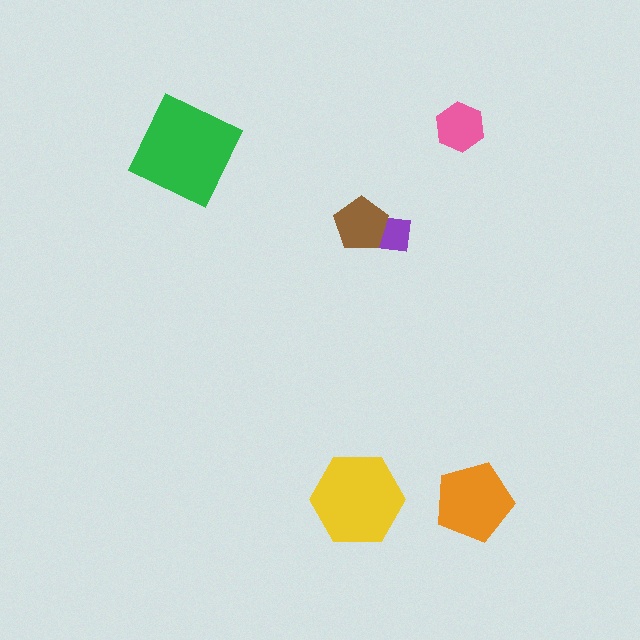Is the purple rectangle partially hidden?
Yes, it is partially covered by another shape.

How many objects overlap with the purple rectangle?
1 object overlaps with the purple rectangle.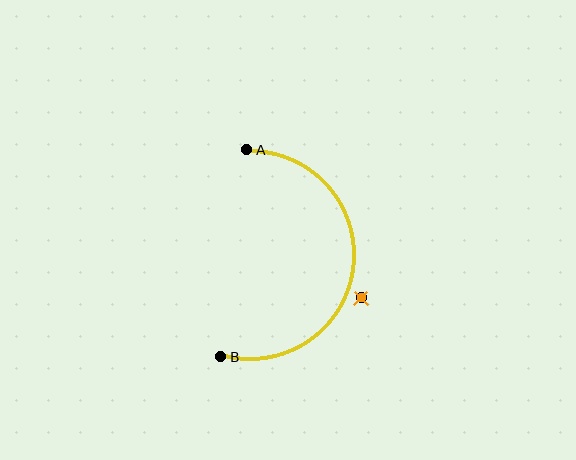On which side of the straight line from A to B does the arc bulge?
The arc bulges to the right of the straight line connecting A and B.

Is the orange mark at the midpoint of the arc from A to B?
No — the orange mark does not lie on the arc at all. It sits slightly outside the curve.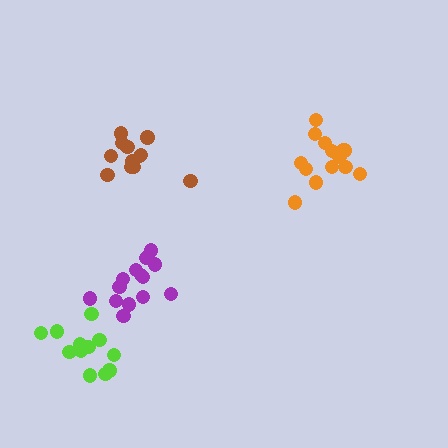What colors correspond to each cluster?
The clusters are colored: purple, orange, lime, brown.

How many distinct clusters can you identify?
There are 4 distinct clusters.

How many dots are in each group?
Group 1: 15 dots, Group 2: 14 dots, Group 3: 13 dots, Group 4: 12 dots (54 total).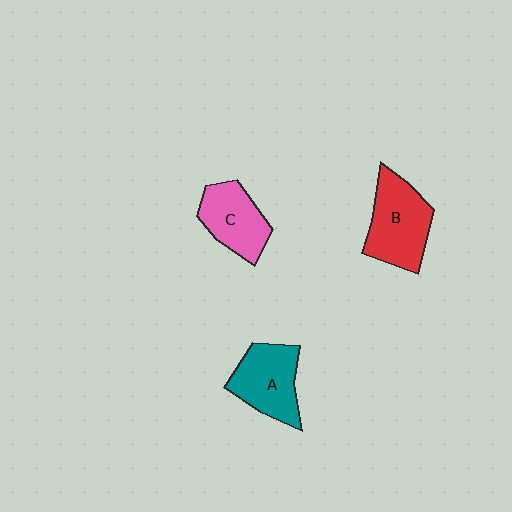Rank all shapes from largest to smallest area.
From largest to smallest: B (red), A (teal), C (pink).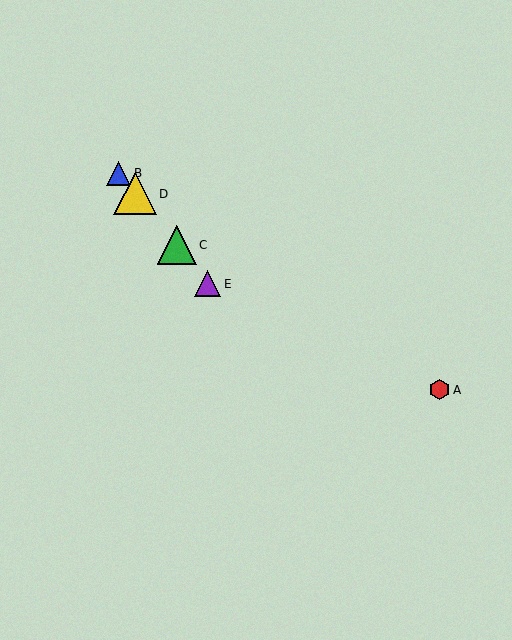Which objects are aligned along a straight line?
Objects B, C, D, E are aligned along a straight line.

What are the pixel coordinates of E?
Object E is at (208, 284).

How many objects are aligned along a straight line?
4 objects (B, C, D, E) are aligned along a straight line.